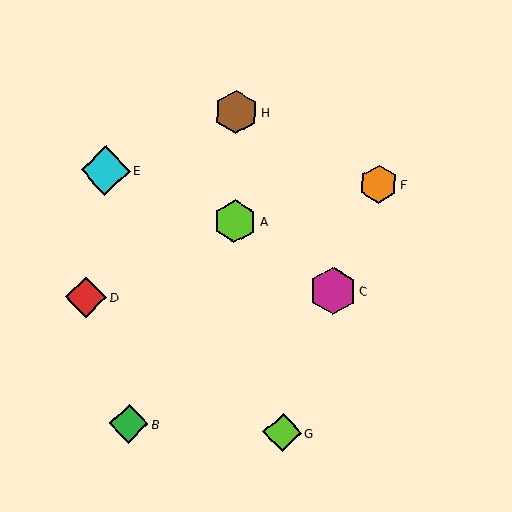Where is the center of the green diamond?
The center of the green diamond is at (129, 424).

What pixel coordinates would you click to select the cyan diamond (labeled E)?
Click at (106, 171) to select the cyan diamond E.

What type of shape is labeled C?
Shape C is a magenta hexagon.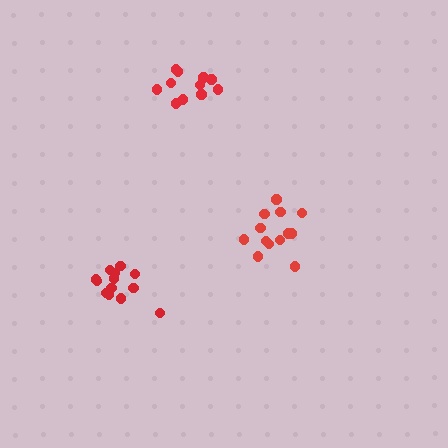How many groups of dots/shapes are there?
There are 3 groups.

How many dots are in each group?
Group 1: 13 dots, Group 2: 13 dots, Group 3: 12 dots (38 total).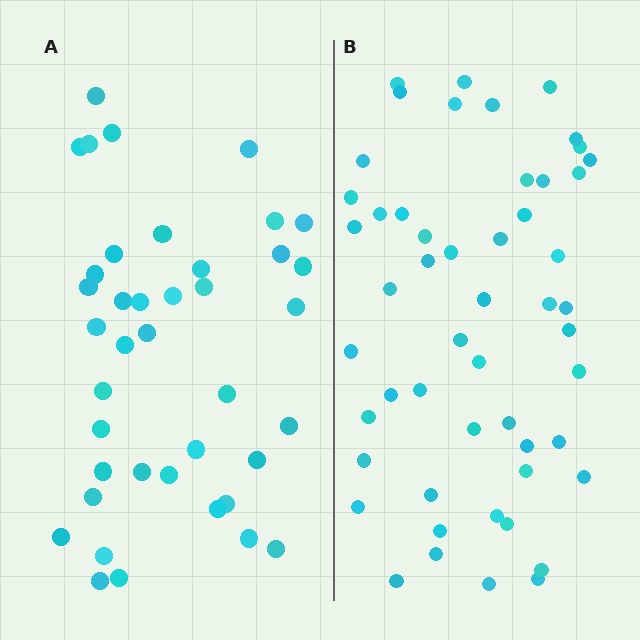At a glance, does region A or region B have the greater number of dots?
Region B (the right region) has more dots.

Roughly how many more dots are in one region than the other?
Region B has roughly 12 or so more dots than region A.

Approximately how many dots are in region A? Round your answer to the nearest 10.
About 40 dots.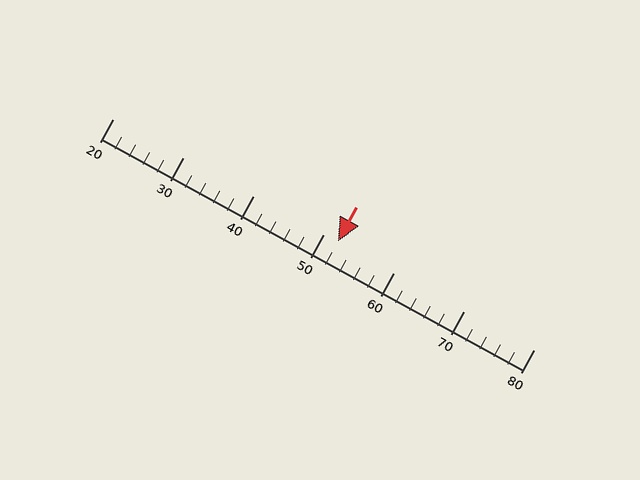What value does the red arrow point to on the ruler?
The red arrow points to approximately 52.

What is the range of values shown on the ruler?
The ruler shows values from 20 to 80.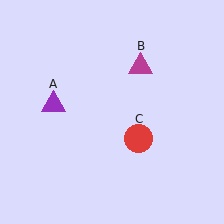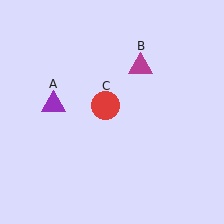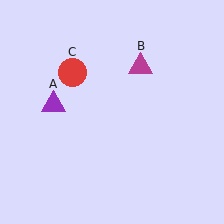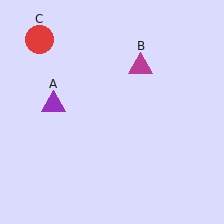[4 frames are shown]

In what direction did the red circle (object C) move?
The red circle (object C) moved up and to the left.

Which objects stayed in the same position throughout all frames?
Purple triangle (object A) and magenta triangle (object B) remained stationary.